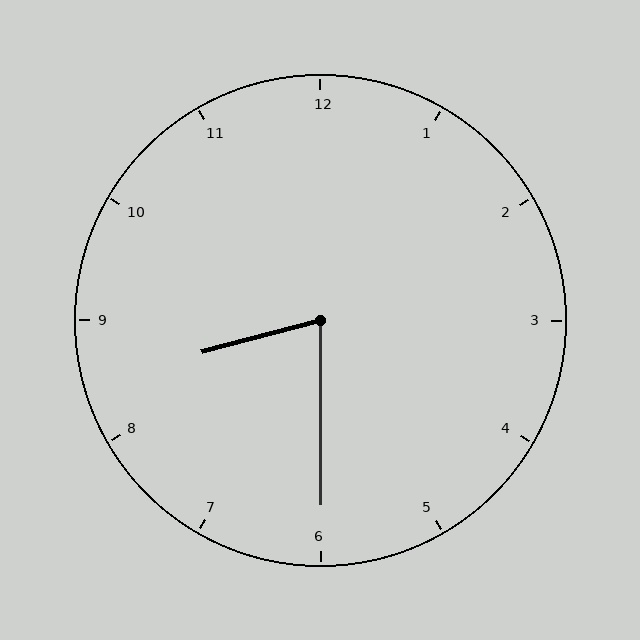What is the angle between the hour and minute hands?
Approximately 75 degrees.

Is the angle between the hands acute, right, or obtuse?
It is acute.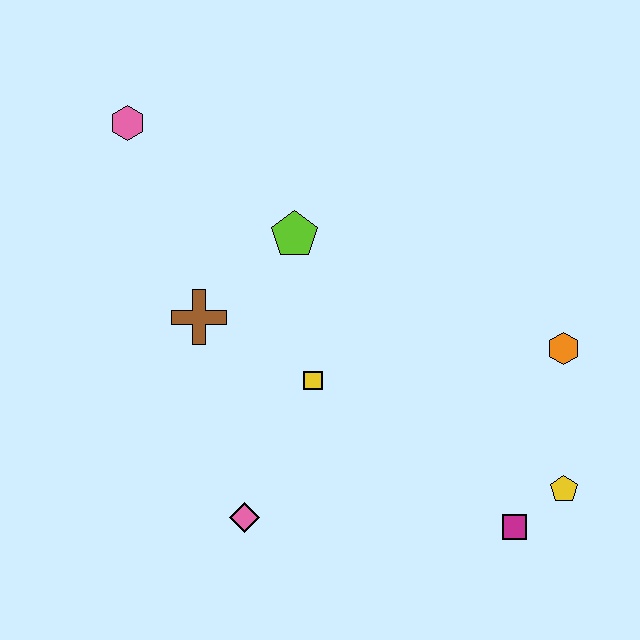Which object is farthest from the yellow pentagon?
The pink hexagon is farthest from the yellow pentagon.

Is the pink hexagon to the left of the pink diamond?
Yes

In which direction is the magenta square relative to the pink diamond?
The magenta square is to the right of the pink diamond.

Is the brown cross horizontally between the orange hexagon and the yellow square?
No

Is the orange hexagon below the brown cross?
Yes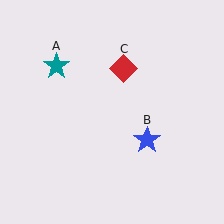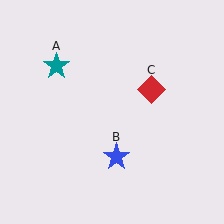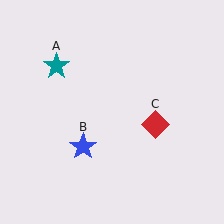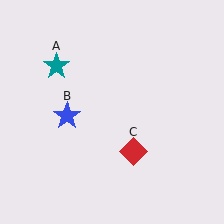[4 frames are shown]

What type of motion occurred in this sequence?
The blue star (object B), red diamond (object C) rotated clockwise around the center of the scene.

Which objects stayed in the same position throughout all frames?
Teal star (object A) remained stationary.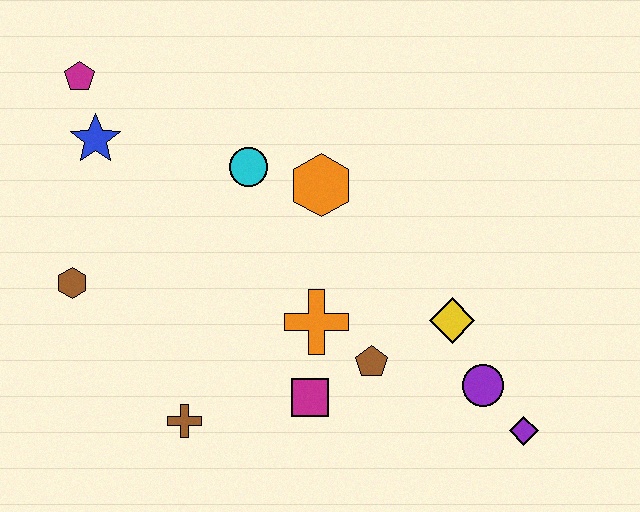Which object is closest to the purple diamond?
The purple circle is closest to the purple diamond.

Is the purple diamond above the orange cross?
No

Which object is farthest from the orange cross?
The magenta pentagon is farthest from the orange cross.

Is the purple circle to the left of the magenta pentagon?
No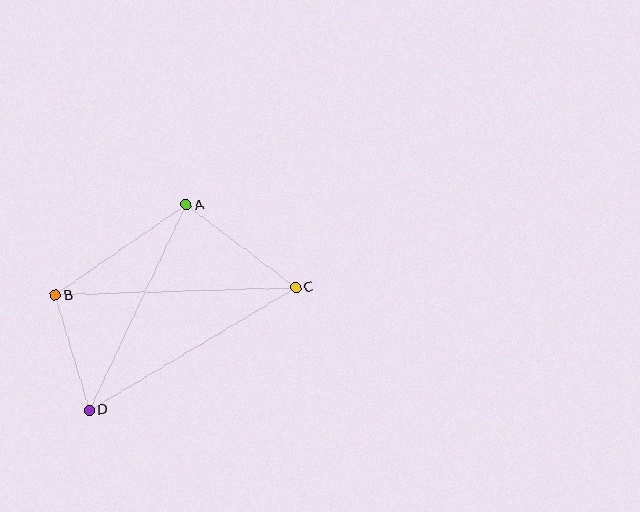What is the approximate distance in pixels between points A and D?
The distance between A and D is approximately 227 pixels.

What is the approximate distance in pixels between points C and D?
The distance between C and D is approximately 240 pixels.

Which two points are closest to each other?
Points B and D are closest to each other.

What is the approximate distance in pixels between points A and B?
The distance between A and B is approximately 159 pixels.